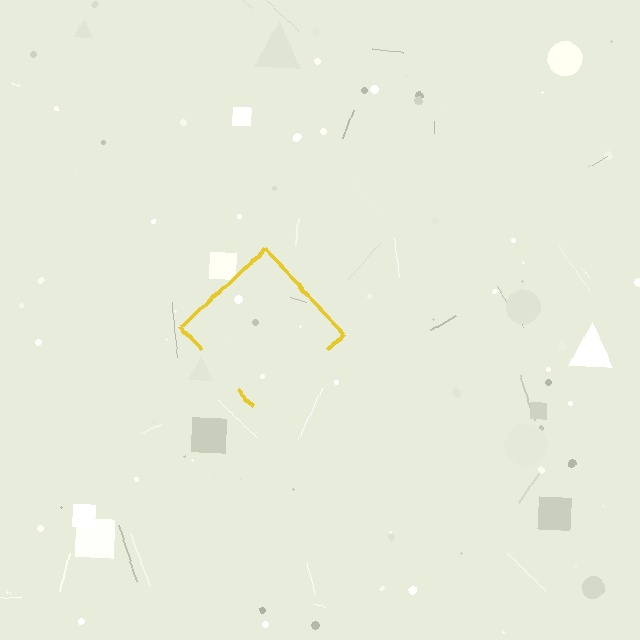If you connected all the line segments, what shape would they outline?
They would outline a diamond.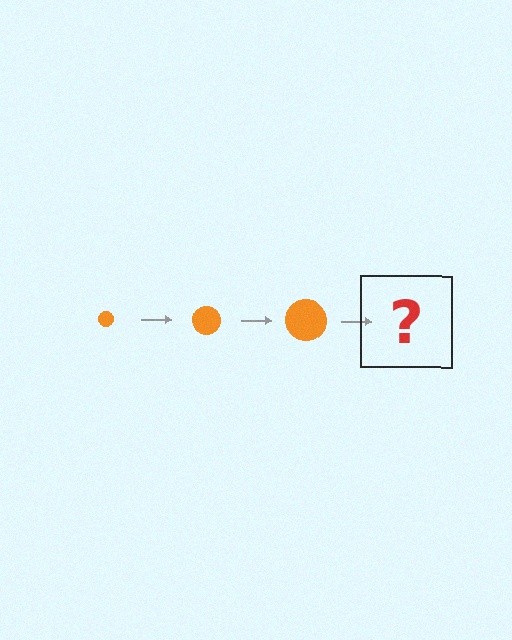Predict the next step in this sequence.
The next step is an orange circle, larger than the previous one.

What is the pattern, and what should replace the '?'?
The pattern is that the circle gets progressively larger each step. The '?' should be an orange circle, larger than the previous one.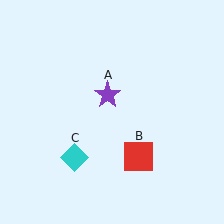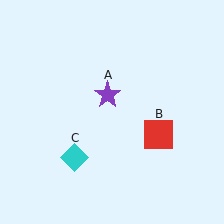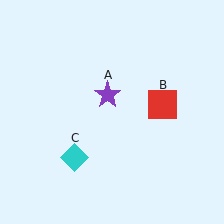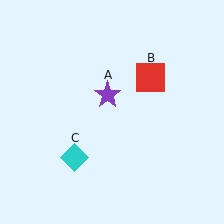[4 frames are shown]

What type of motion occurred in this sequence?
The red square (object B) rotated counterclockwise around the center of the scene.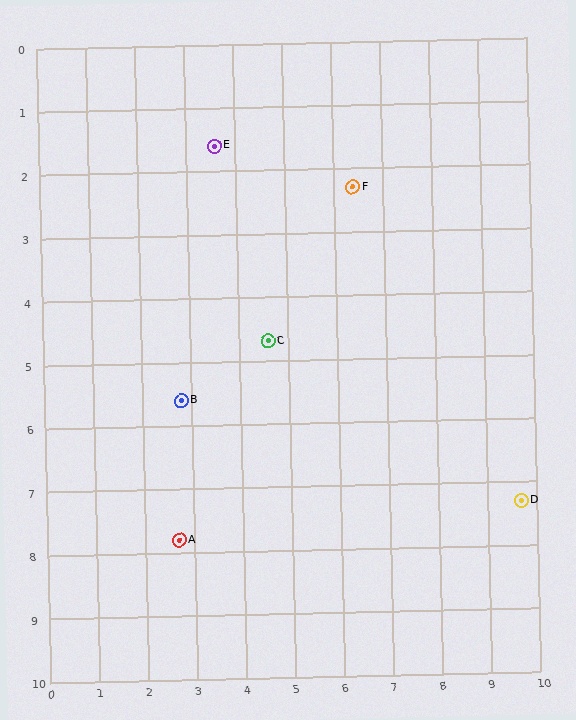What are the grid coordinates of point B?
Point B is at approximately (2.8, 5.6).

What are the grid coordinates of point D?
Point D is at approximately (9.7, 7.3).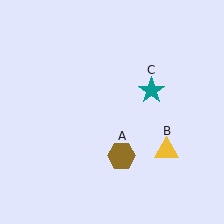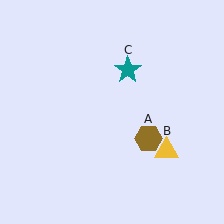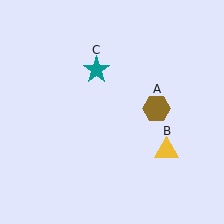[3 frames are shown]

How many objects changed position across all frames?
2 objects changed position: brown hexagon (object A), teal star (object C).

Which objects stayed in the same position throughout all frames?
Yellow triangle (object B) remained stationary.